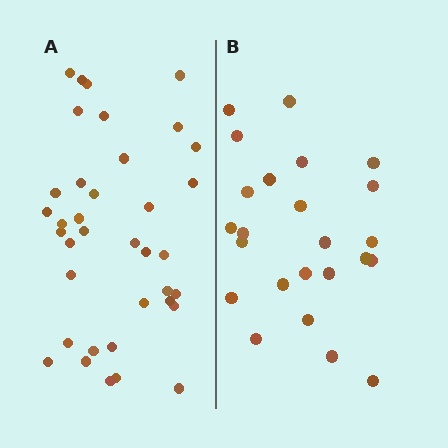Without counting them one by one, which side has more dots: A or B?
Region A (the left region) has more dots.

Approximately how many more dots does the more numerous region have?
Region A has approximately 15 more dots than region B.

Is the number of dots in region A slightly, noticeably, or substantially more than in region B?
Region A has substantially more. The ratio is roughly 1.5 to 1.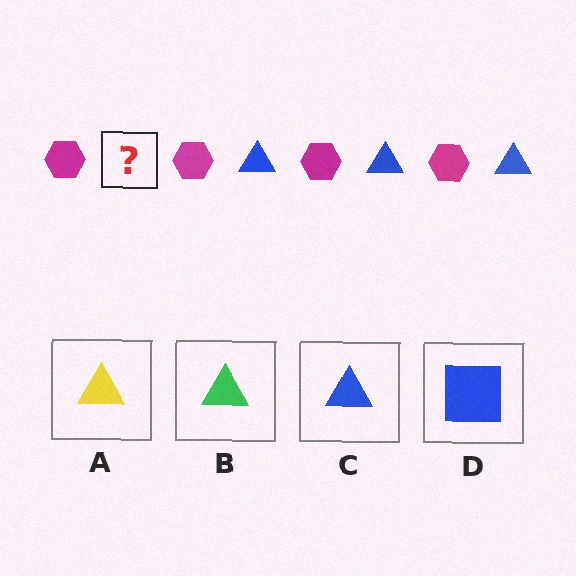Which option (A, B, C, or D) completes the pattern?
C.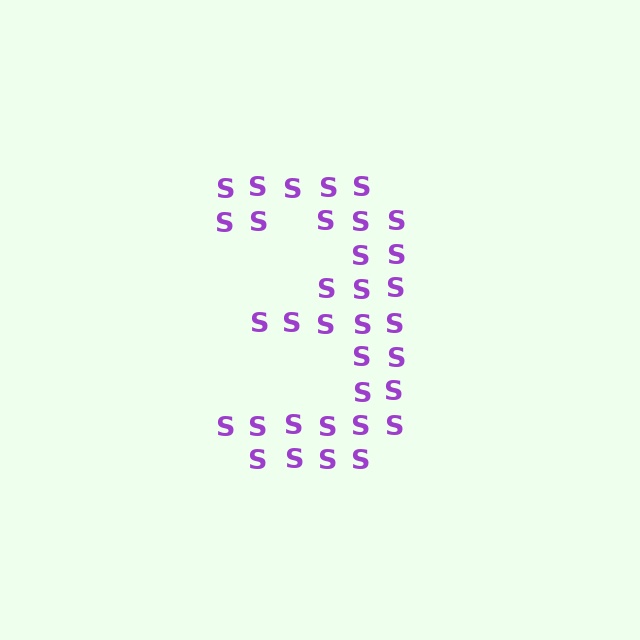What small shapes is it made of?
It is made of small letter S's.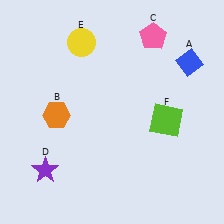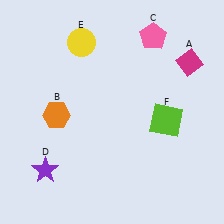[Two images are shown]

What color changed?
The diamond (A) changed from blue in Image 1 to magenta in Image 2.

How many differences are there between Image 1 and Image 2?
There is 1 difference between the two images.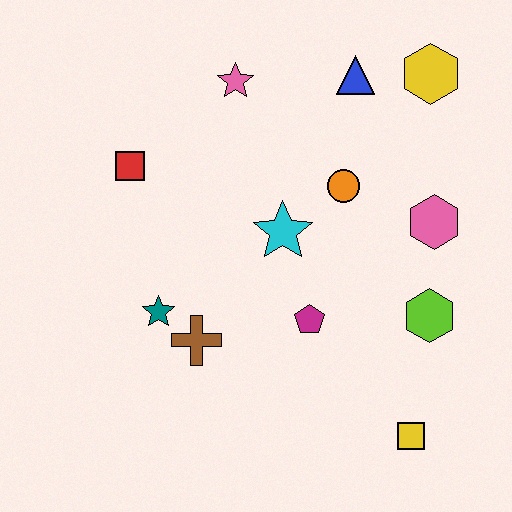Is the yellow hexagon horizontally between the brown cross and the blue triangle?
No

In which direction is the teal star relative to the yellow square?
The teal star is to the left of the yellow square.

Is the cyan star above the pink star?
No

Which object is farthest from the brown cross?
The yellow hexagon is farthest from the brown cross.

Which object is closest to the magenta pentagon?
The cyan star is closest to the magenta pentagon.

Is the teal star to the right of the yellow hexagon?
No